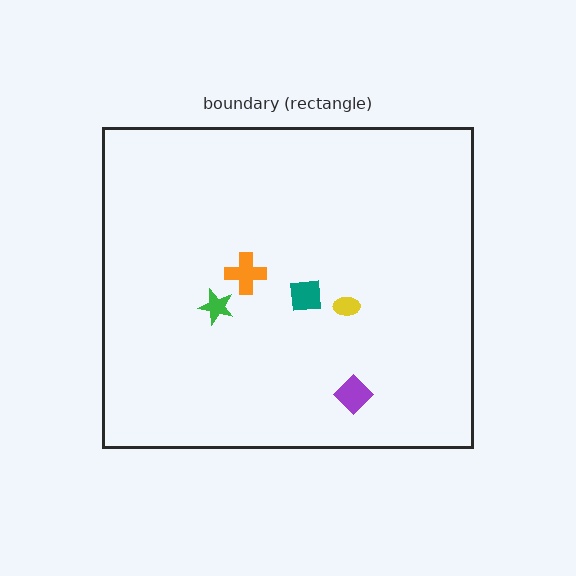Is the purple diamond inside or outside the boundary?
Inside.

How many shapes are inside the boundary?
5 inside, 0 outside.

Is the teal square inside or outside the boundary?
Inside.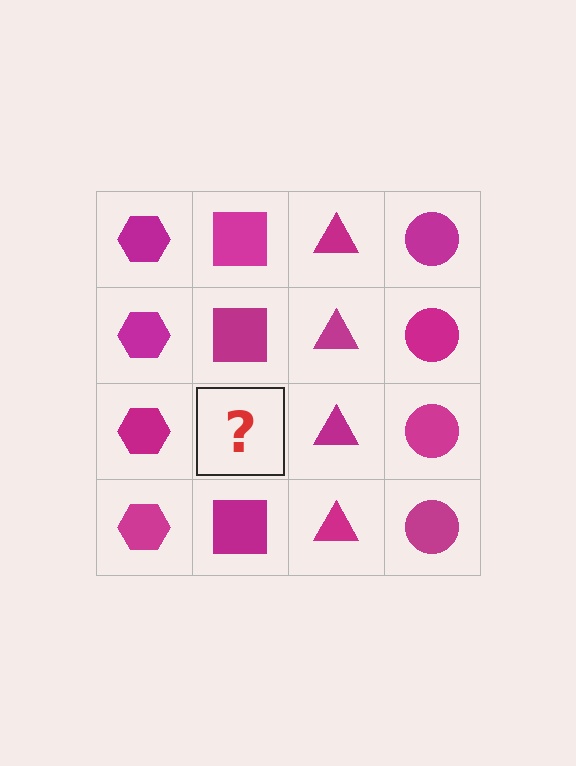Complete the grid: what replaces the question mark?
The question mark should be replaced with a magenta square.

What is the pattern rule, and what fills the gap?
The rule is that each column has a consistent shape. The gap should be filled with a magenta square.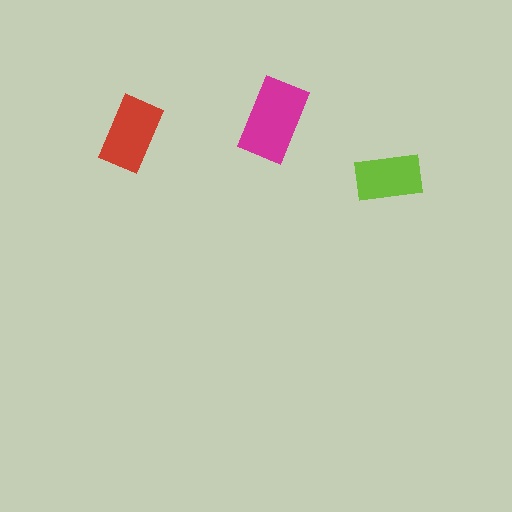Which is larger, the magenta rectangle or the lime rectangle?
The magenta one.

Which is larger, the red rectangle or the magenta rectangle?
The magenta one.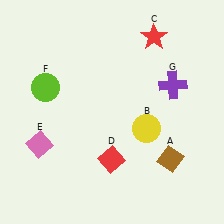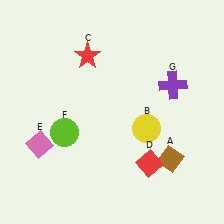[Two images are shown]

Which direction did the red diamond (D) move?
The red diamond (D) moved right.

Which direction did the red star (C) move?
The red star (C) moved left.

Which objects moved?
The objects that moved are: the red star (C), the red diamond (D), the lime circle (F).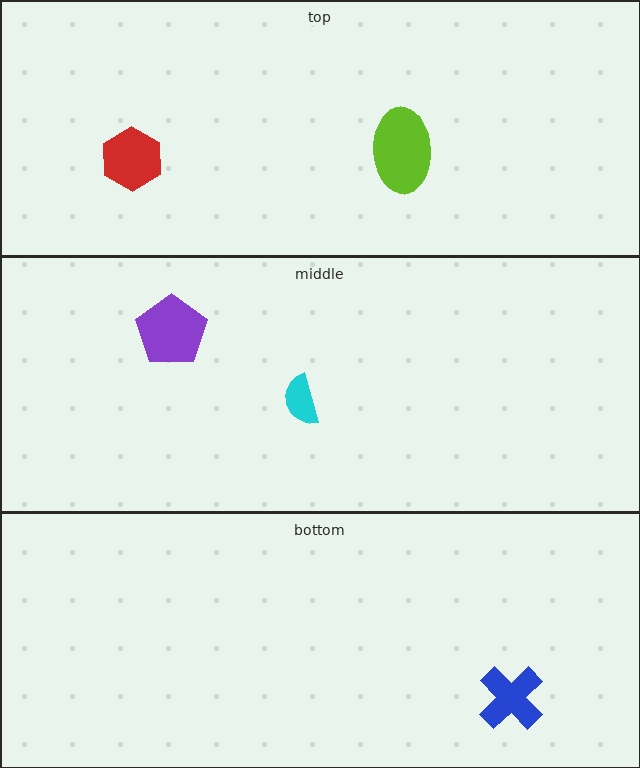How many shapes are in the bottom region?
1.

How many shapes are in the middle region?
2.